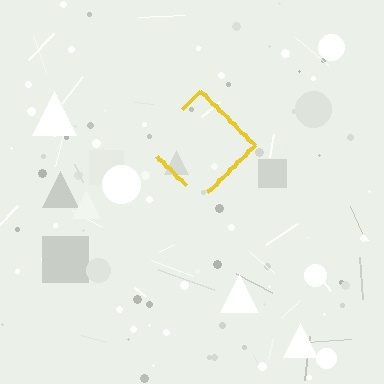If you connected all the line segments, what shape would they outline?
They would outline a diamond.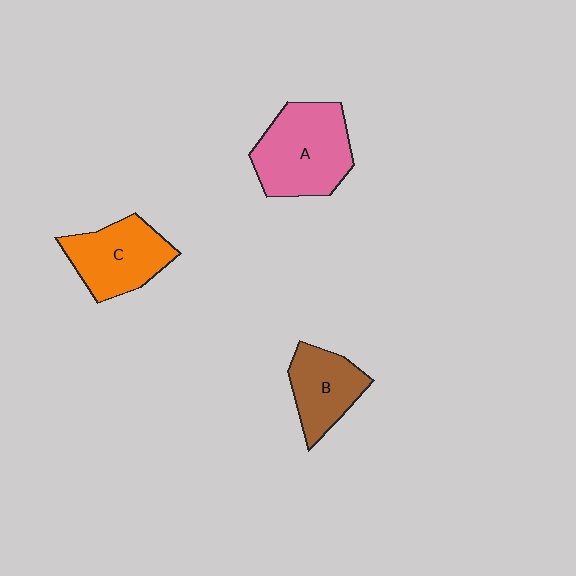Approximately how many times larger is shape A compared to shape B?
Approximately 1.5 times.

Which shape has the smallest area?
Shape B (brown).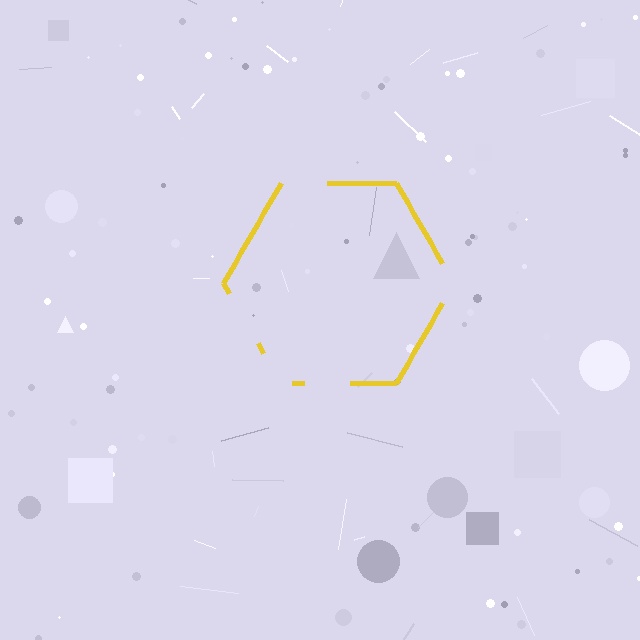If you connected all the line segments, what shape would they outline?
They would outline a hexagon.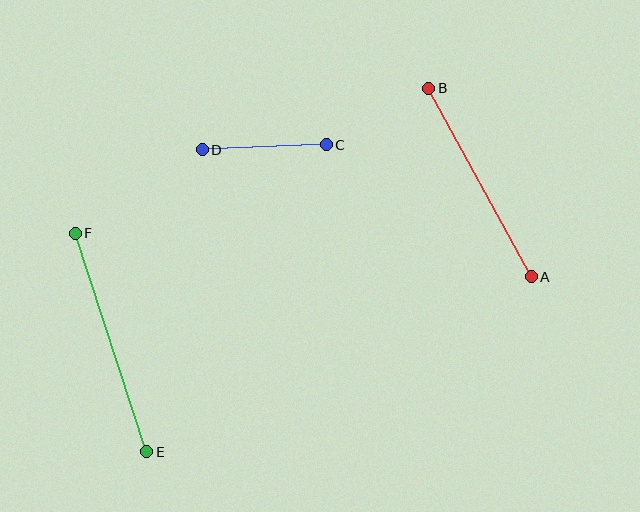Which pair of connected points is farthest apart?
Points E and F are farthest apart.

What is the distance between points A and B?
The distance is approximately 215 pixels.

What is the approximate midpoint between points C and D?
The midpoint is at approximately (264, 147) pixels.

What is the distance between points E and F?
The distance is approximately 230 pixels.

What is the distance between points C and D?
The distance is approximately 124 pixels.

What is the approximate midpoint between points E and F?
The midpoint is at approximately (111, 343) pixels.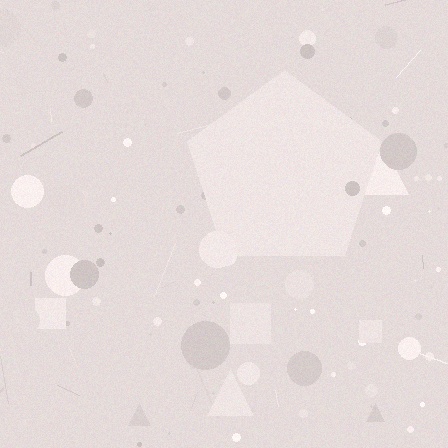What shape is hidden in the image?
A pentagon is hidden in the image.